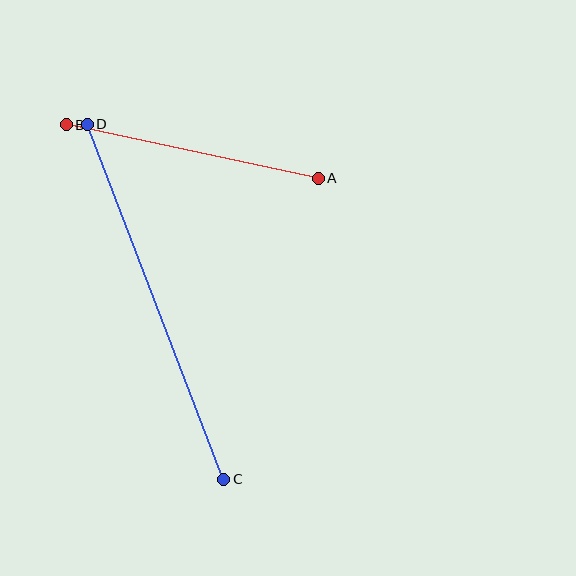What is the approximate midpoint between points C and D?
The midpoint is at approximately (155, 302) pixels.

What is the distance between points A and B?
The distance is approximately 258 pixels.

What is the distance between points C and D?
The distance is approximately 380 pixels.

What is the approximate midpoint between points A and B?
The midpoint is at approximately (192, 151) pixels.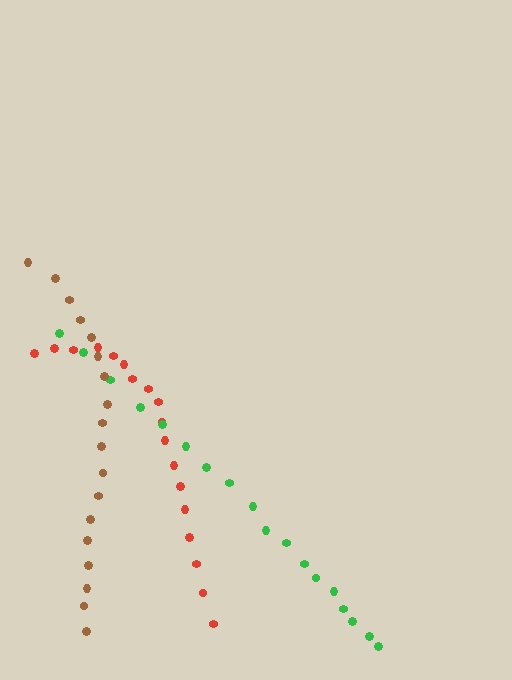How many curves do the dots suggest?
There are 3 distinct paths.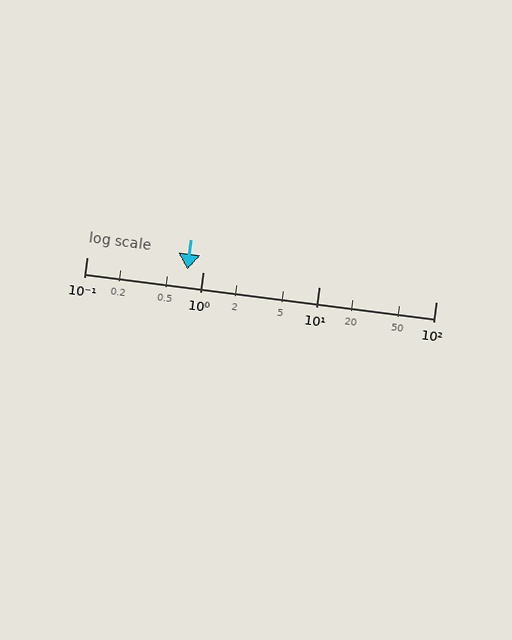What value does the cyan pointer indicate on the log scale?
The pointer indicates approximately 0.74.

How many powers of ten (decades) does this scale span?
The scale spans 3 decades, from 0.1 to 100.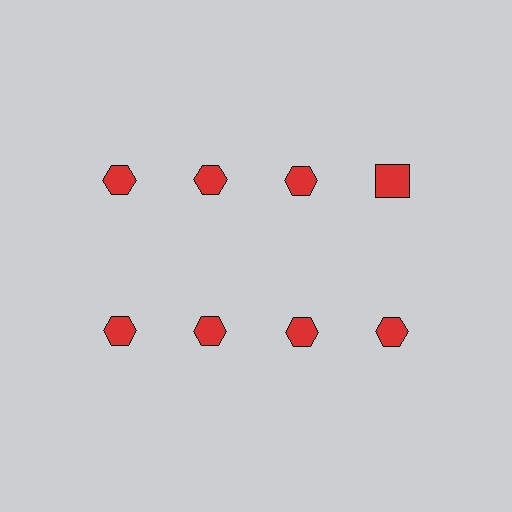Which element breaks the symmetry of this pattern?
The red square in the top row, second from right column breaks the symmetry. All other shapes are red hexagons.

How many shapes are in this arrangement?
There are 8 shapes arranged in a grid pattern.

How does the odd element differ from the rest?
It has a different shape: square instead of hexagon.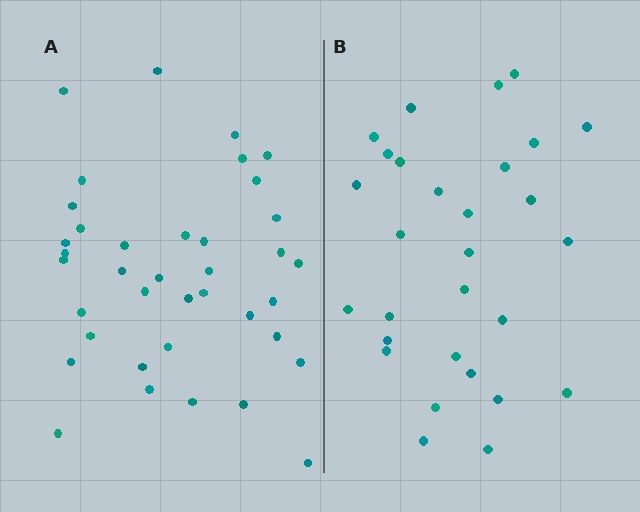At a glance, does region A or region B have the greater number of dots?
Region A (the left region) has more dots.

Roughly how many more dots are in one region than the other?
Region A has roughly 8 or so more dots than region B.